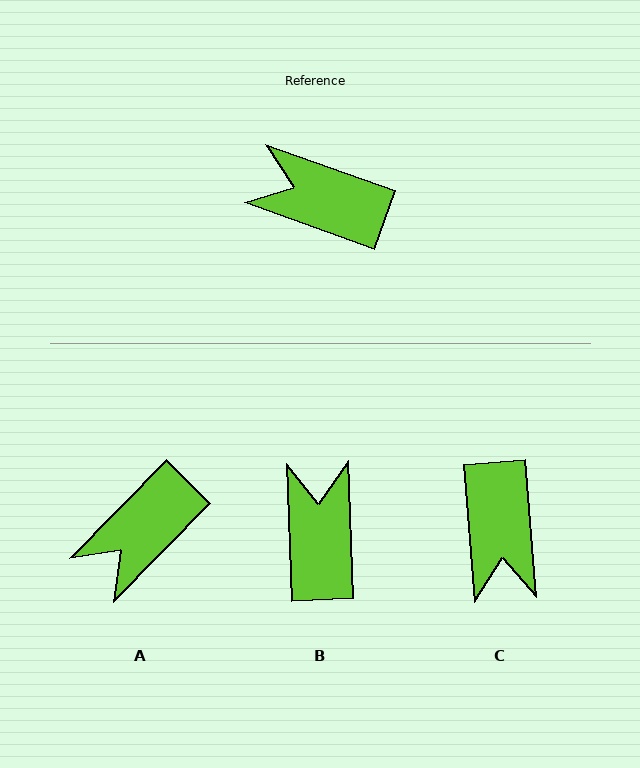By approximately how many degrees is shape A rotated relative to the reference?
Approximately 65 degrees counter-clockwise.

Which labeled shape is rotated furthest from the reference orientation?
C, about 114 degrees away.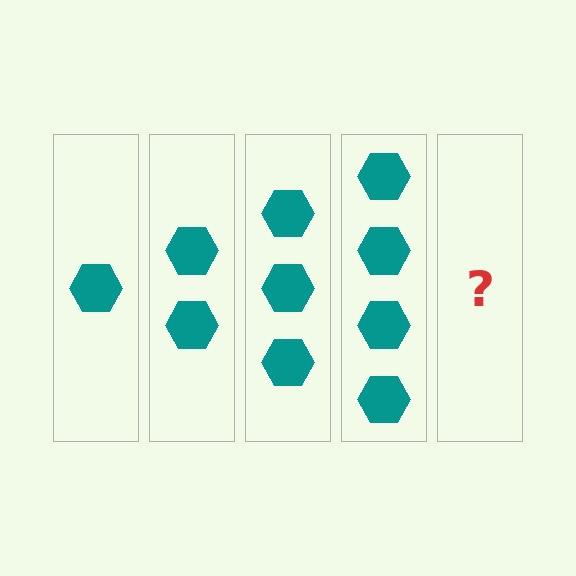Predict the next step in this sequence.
The next step is 5 hexagons.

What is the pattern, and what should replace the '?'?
The pattern is that each step adds one more hexagon. The '?' should be 5 hexagons.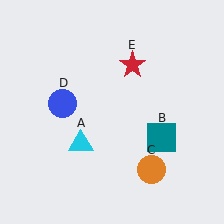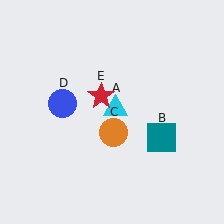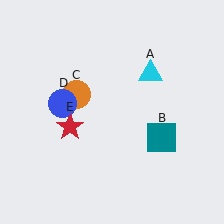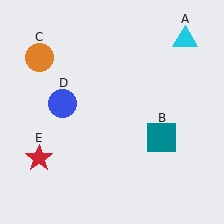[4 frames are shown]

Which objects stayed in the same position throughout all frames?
Teal square (object B) and blue circle (object D) remained stationary.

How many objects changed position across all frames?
3 objects changed position: cyan triangle (object A), orange circle (object C), red star (object E).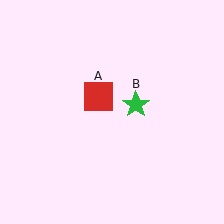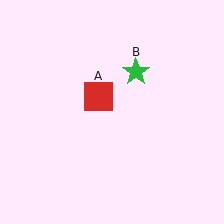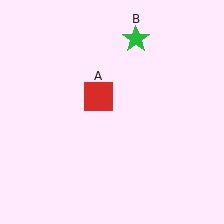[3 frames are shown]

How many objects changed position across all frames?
1 object changed position: green star (object B).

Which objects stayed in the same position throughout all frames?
Red square (object A) remained stationary.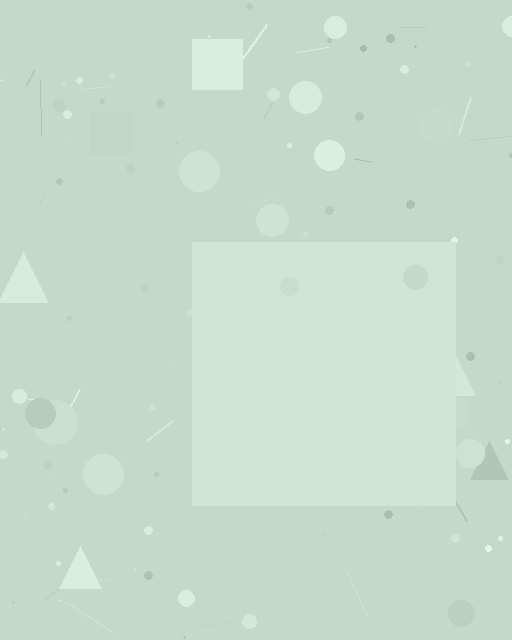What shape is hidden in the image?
A square is hidden in the image.